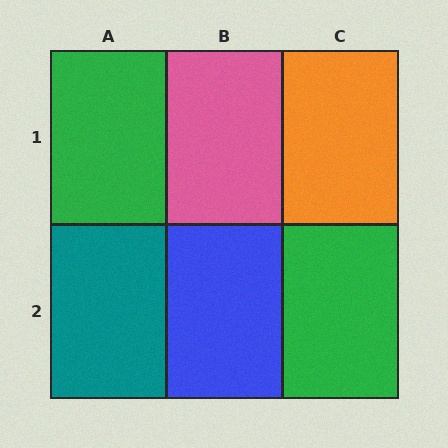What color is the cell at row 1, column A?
Green.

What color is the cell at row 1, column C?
Orange.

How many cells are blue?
1 cell is blue.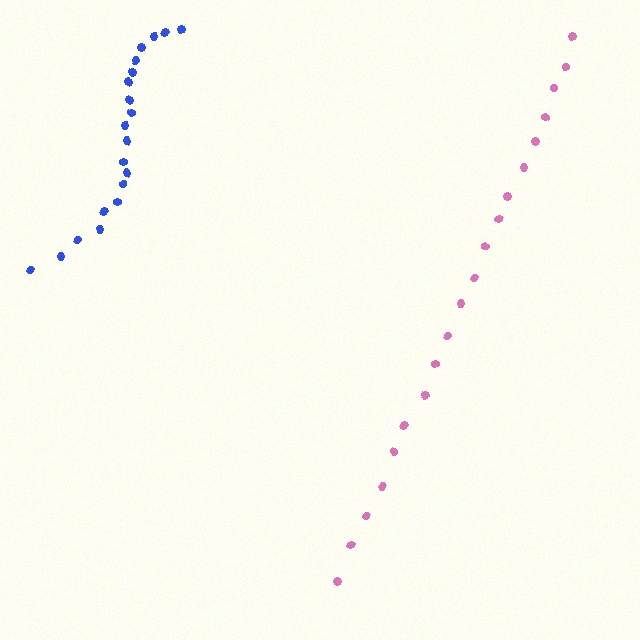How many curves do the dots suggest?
There are 2 distinct paths.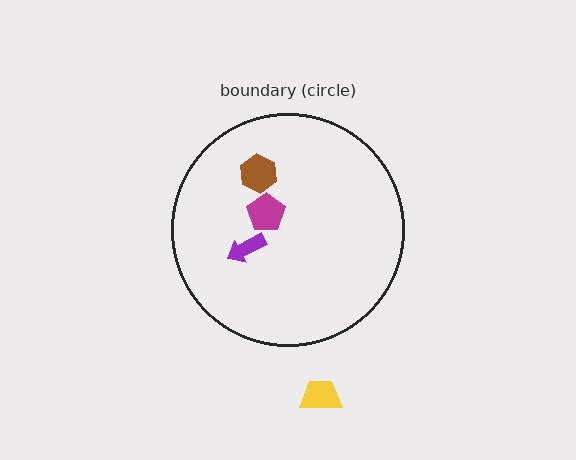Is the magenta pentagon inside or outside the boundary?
Inside.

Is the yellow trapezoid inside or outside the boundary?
Outside.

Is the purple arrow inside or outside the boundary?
Inside.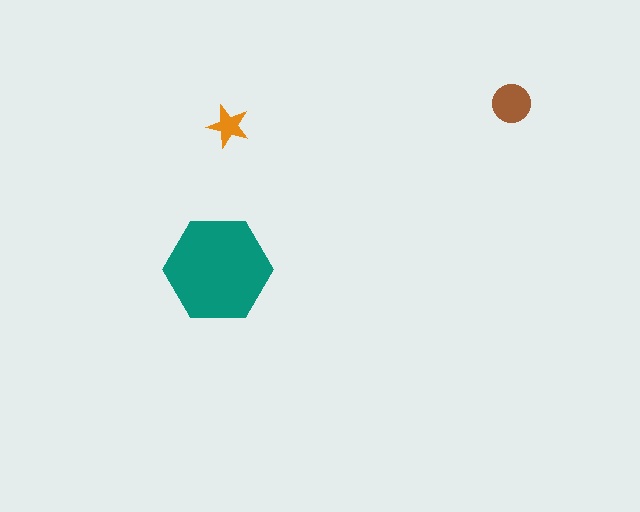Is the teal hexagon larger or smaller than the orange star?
Larger.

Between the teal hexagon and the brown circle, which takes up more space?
The teal hexagon.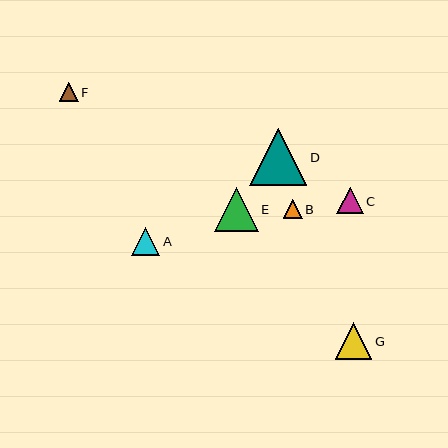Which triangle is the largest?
Triangle D is the largest with a size of approximately 57 pixels.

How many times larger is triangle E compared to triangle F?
Triangle E is approximately 2.4 times the size of triangle F.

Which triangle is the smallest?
Triangle F is the smallest with a size of approximately 18 pixels.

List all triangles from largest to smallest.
From largest to smallest: D, E, G, A, C, B, F.